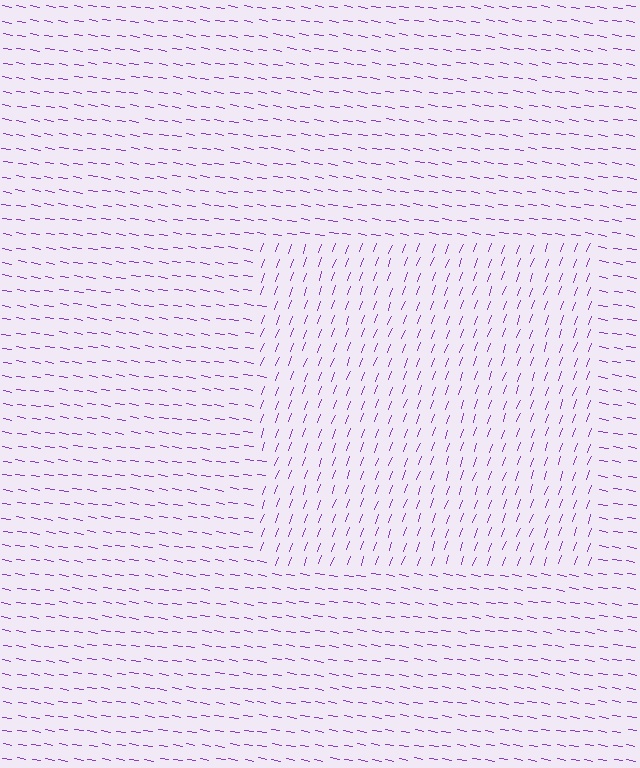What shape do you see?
I see a rectangle.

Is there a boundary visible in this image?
Yes, there is a texture boundary formed by a change in line orientation.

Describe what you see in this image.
The image is filled with small purple line segments. A rectangle region in the image has lines oriented differently from the surrounding lines, creating a visible texture boundary.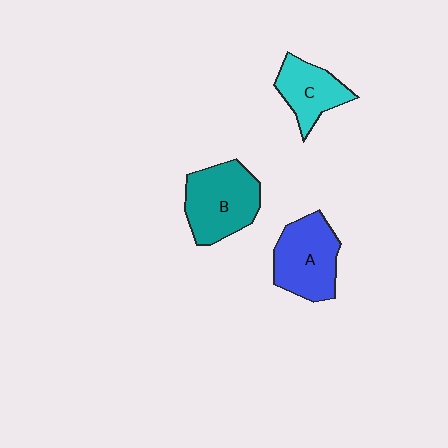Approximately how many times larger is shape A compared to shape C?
Approximately 1.4 times.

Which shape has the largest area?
Shape B (teal).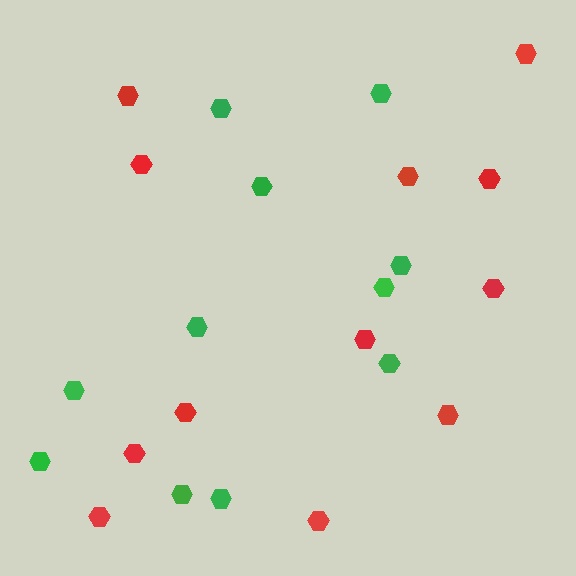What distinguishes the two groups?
There are 2 groups: one group of green hexagons (11) and one group of red hexagons (12).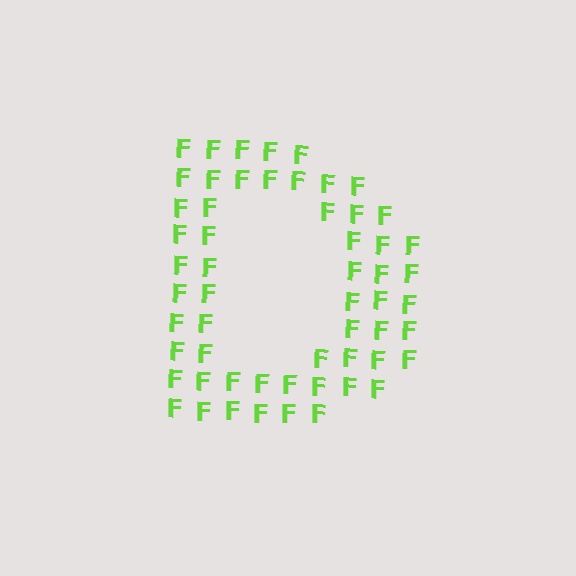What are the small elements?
The small elements are letter F's.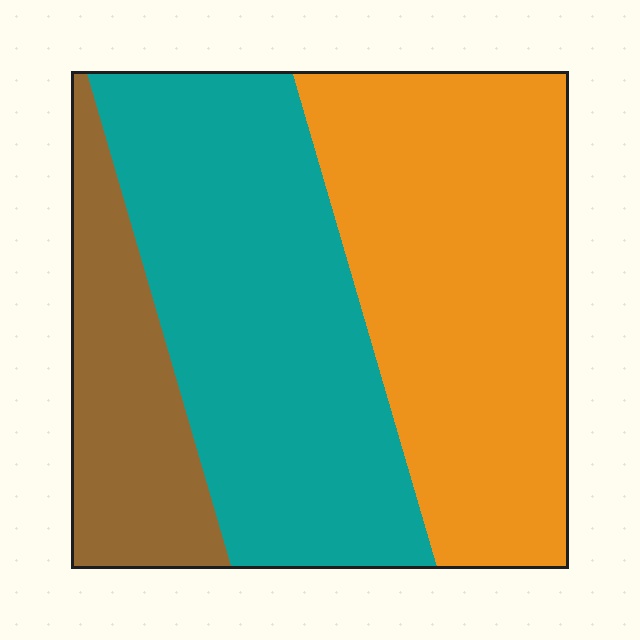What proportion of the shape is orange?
Orange covers roughly 40% of the shape.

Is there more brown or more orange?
Orange.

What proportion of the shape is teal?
Teal takes up about two fifths (2/5) of the shape.